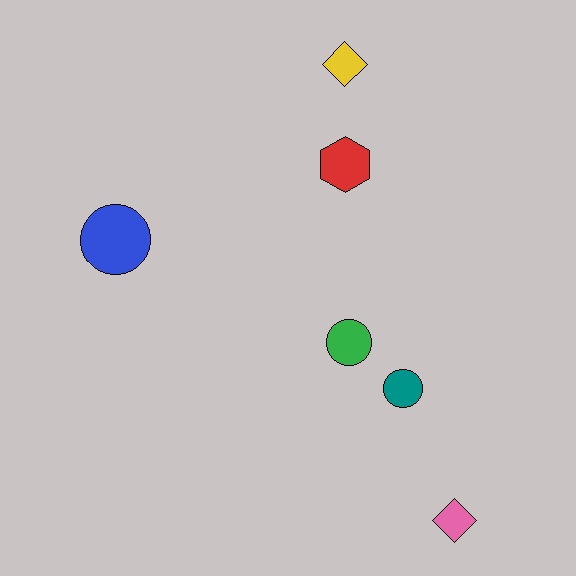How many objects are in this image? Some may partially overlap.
There are 6 objects.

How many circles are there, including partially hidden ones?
There are 3 circles.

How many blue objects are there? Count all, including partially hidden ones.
There is 1 blue object.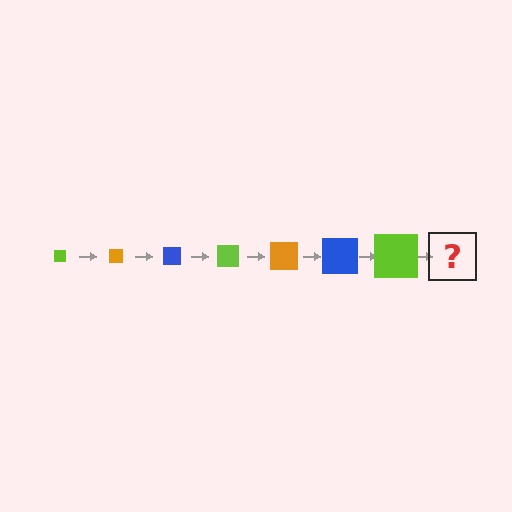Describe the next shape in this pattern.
It should be an orange square, larger than the previous one.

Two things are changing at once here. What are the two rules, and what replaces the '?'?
The two rules are that the square grows larger each step and the color cycles through lime, orange, and blue. The '?' should be an orange square, larger than the previous one.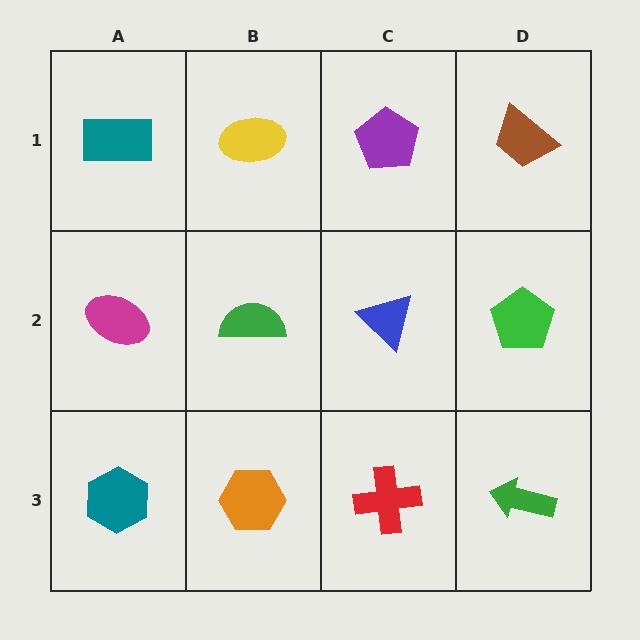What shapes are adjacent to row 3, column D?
A green pentagon (row 2, column D), a red cross (row 3, column C).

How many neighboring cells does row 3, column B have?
3.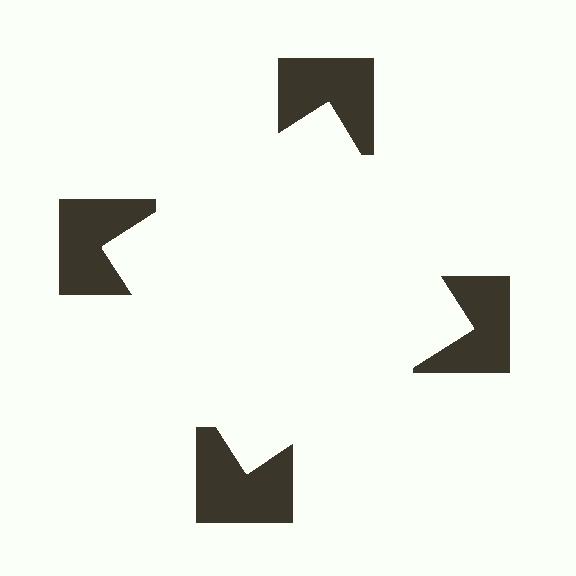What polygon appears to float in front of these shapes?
An illusory square — its edges are inferred from the aligned wedge cuts in the notched squares, not physically drawn.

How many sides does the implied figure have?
4 sides.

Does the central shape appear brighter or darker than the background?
It typically appears slightly brighter than the background, even though no actual brightness change is drawn.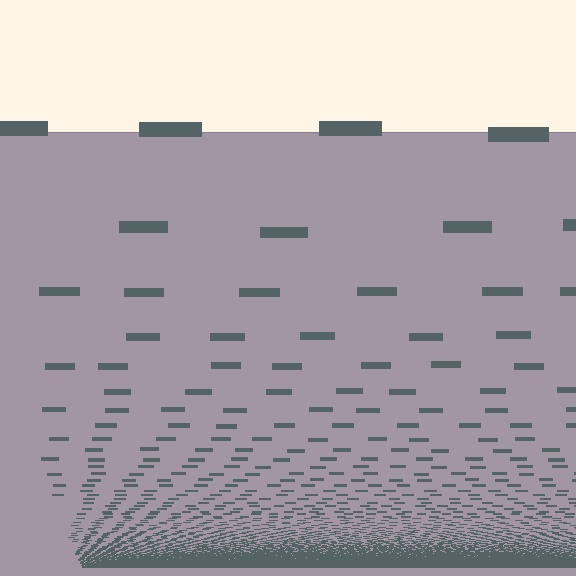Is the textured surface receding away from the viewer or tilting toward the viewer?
The surface appears to tilt toward the viewer. Texture elements get larger and sparser toward the top.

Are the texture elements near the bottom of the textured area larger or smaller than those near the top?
Smaller. The gradient is inverted — elements near the bottom are smaller and denser.